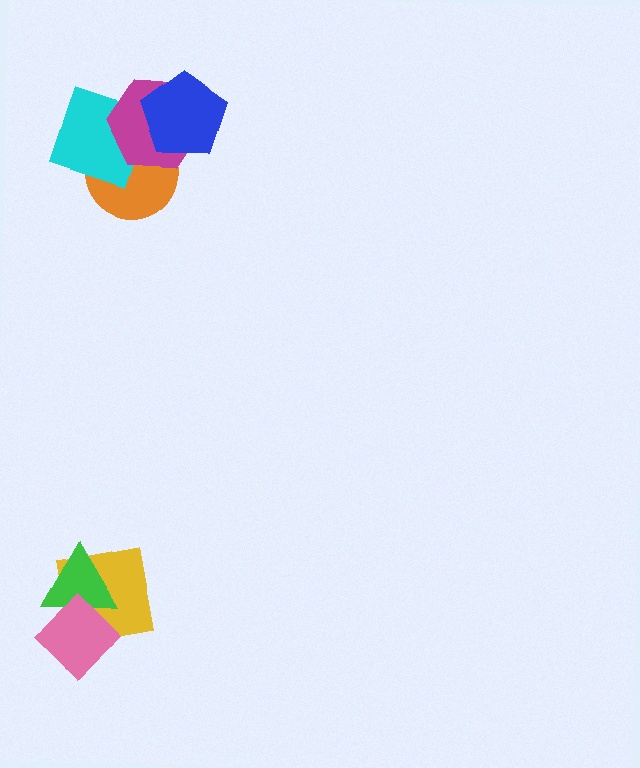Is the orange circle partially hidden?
Yes, it is partially covered by another shape.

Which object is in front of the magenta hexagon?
The blue pentagon is in front of the magenta hexagon.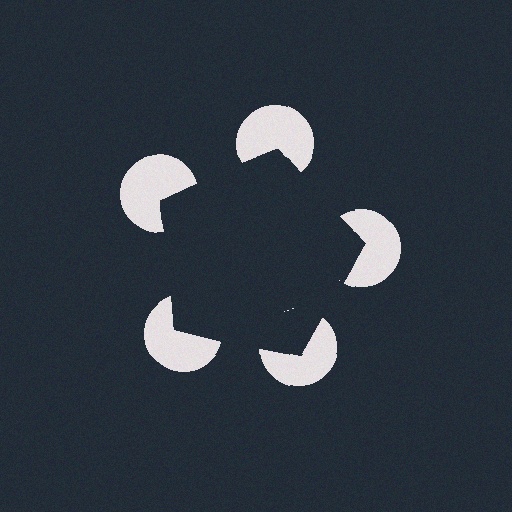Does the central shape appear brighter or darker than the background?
It typically appears slightly darker than the background, even though no actual brightness change is drawn.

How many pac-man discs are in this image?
There are 5 — one at each vertex of the illusory pentagon.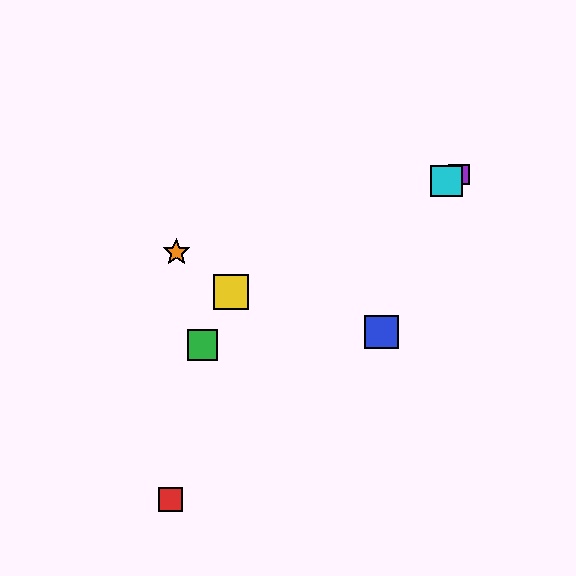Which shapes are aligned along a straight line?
The yellow square, the purple square, the cyan square are aligned along a straight line.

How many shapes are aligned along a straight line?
3 shapes (the yellow square, the purple square, the cyan square) are aligned along a straight line.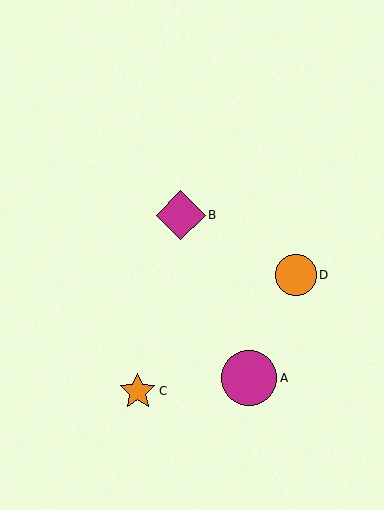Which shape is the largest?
The magenta circle (labeled A) is the largest.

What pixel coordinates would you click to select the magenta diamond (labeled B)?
Click at (181, 215) to select the magenta diamond B.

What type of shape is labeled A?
Shape A is a magenta circle.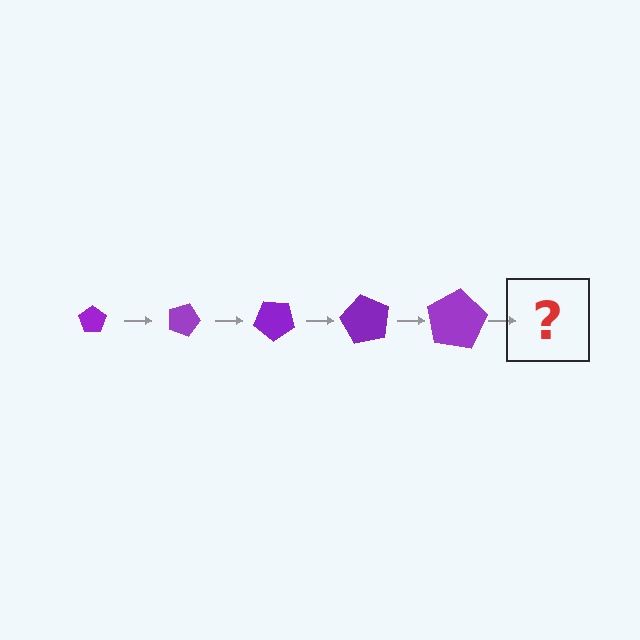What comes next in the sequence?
The next element should be a pentagon, larger than the previous one and rotated 100 degrees from the start.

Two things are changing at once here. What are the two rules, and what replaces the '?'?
The two rules are that the pentagon grows larger each step and it rotates 20 degrees each step. The '?' should be a pentagon, larger than the previous one and rotated 100 degrees from the start.